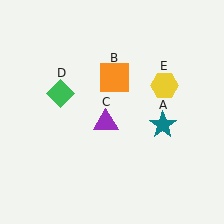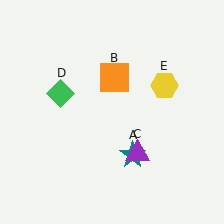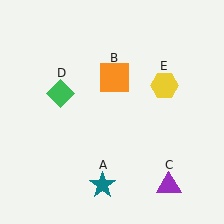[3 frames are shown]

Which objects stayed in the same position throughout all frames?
Orange square (object B) and green diamond (object D) and yellow hexagon (object E) remained stationary.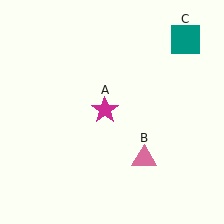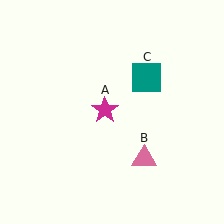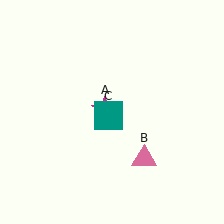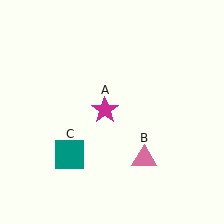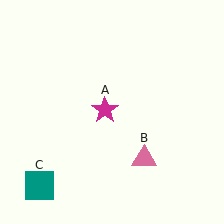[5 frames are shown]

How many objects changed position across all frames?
1 object changed position: teal square (object C).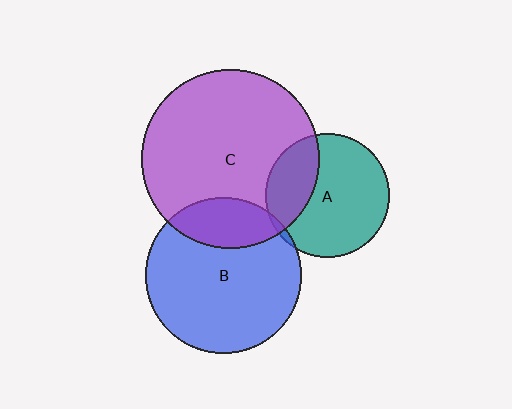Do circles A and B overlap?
Yes.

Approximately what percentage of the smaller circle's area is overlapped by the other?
Approximately 5%.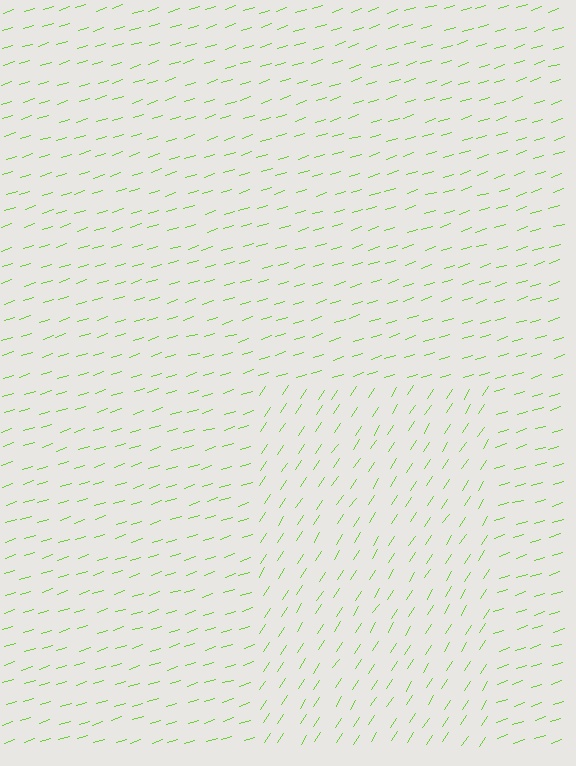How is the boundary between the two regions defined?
The boundary is defined purely by a change in line orientation (approximately 39 degrees difference). All lines are the same color and thickness.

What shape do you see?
I see a rectangle.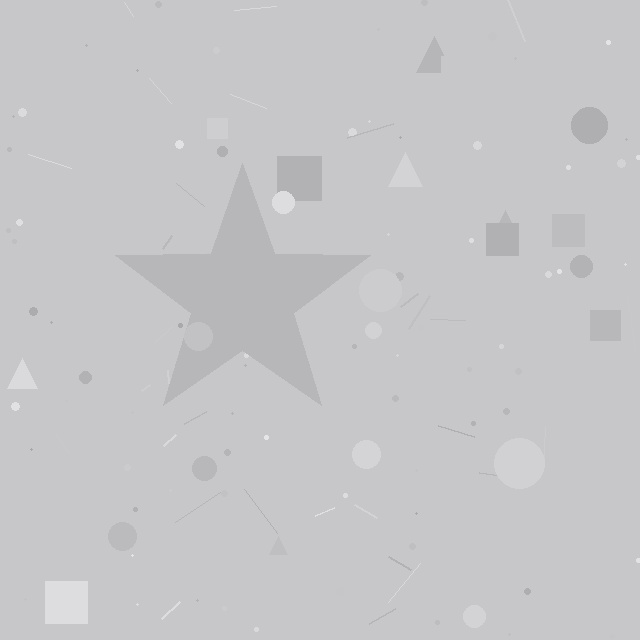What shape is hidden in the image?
A star is hidden in the image.